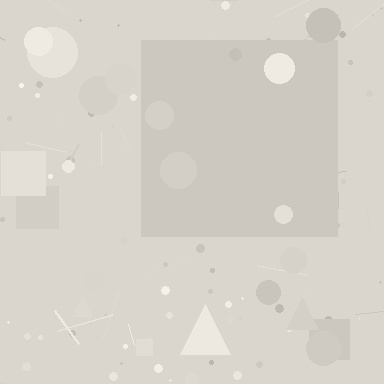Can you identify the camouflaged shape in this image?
The camouflaged shape is a square.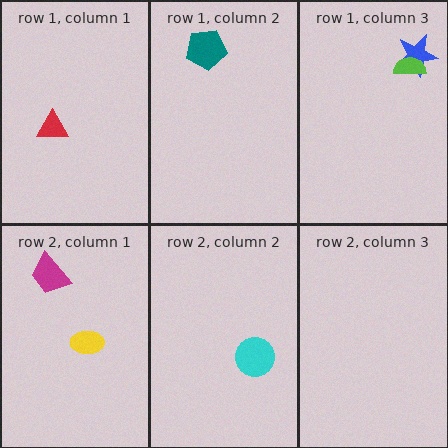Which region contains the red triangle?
The row 1, column 1 region.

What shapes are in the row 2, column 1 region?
The yellow ellipse, the magenta trapezoid.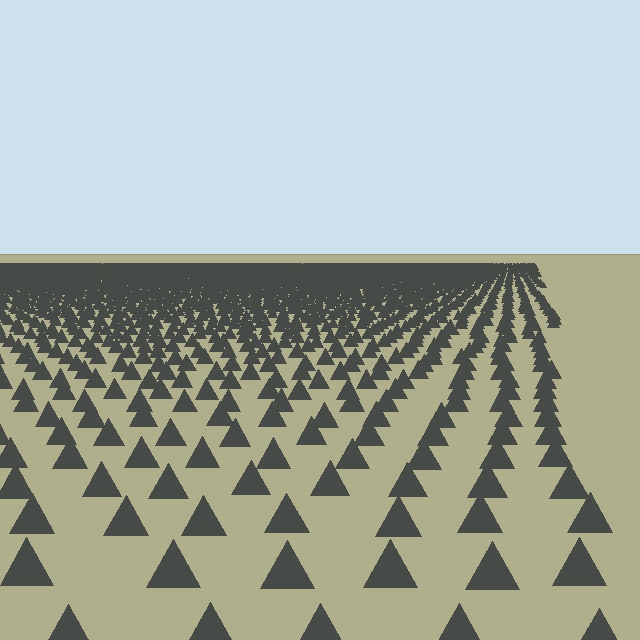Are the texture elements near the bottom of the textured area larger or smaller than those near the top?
Larger. Near the bottom, elements are closer to the viewer and appear at a bigger on-screen size.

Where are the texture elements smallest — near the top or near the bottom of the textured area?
Near the top.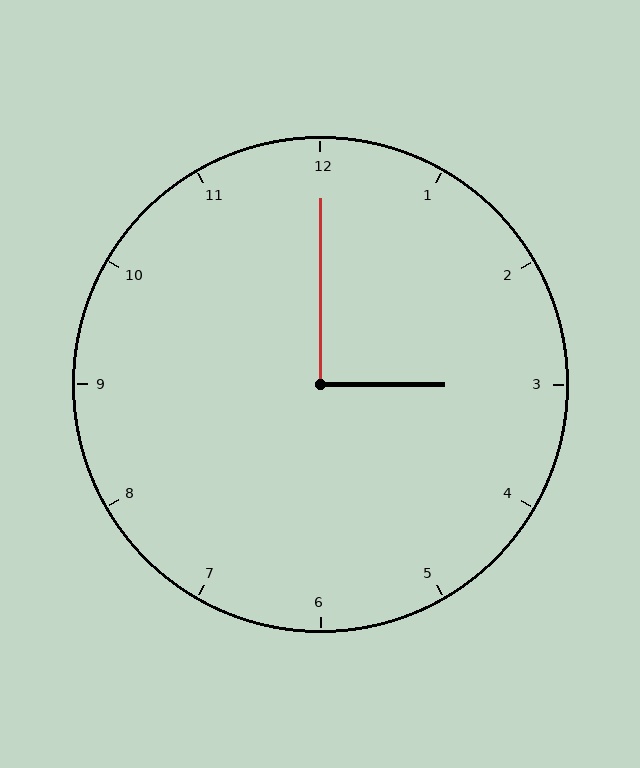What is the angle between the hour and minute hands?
Approximately 90 degrees.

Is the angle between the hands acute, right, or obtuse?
It is right.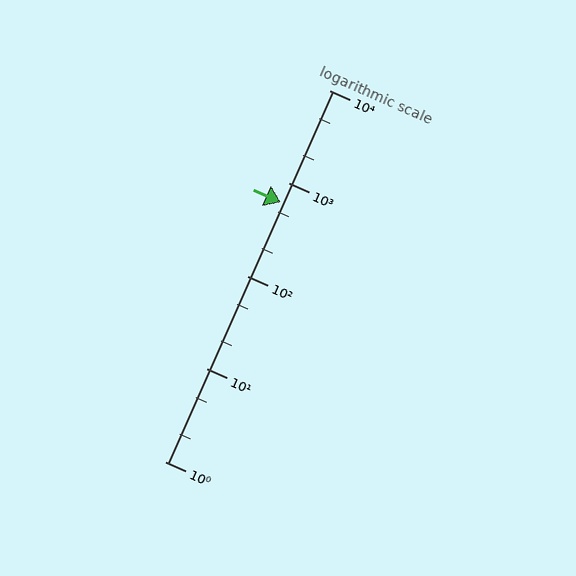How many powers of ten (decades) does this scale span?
The scale spans 4 decades, from 1 to 10000.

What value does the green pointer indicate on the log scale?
The pointer indicates approximately 620.